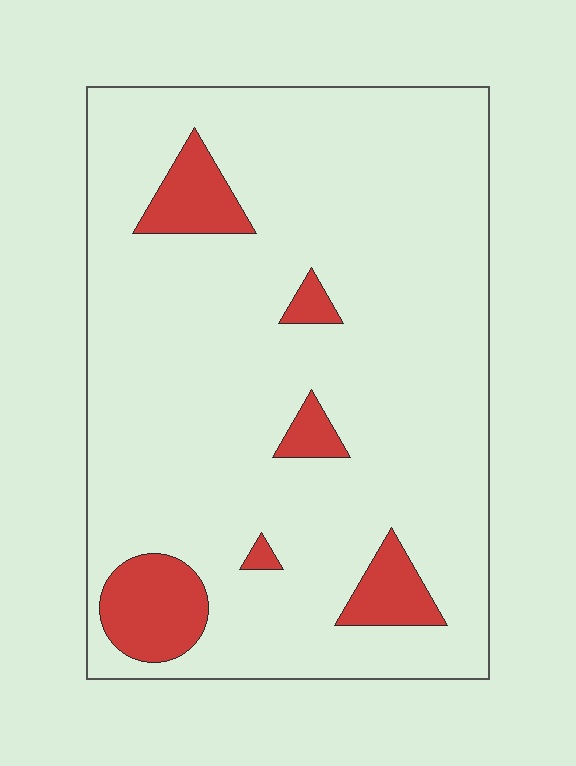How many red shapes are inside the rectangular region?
6.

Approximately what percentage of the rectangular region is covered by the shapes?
Approximately 10%.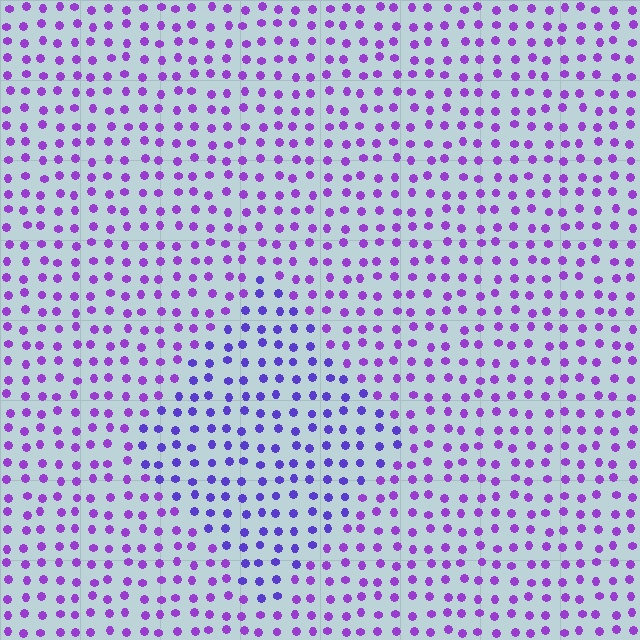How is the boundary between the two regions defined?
The boundary is defined purely by a slight shift in hue (about 27 degrees). Spacing, size, and orientation are identical on both sides.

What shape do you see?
I see a diamond.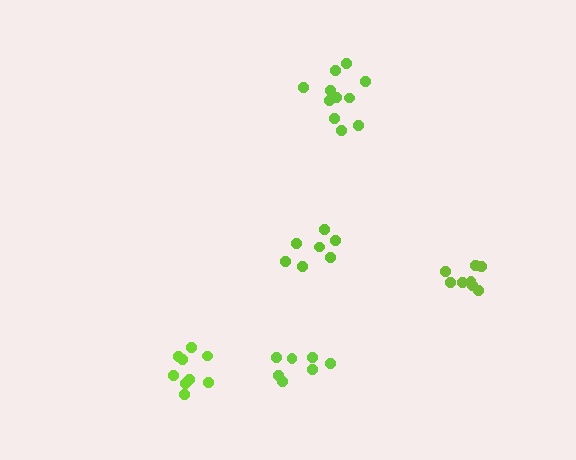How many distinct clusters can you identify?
There are 5 distinct clusters.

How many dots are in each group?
Group 1: 7 dots, Group 2: 8 dots, Group 3: 9 dots, Group 4: 11 dots, Group 5: 7 dots (42 total).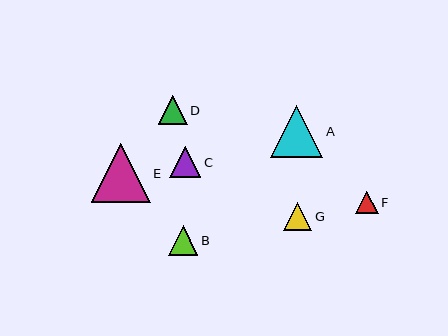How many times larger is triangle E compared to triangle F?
Triangle E is approximately 2.6 times the size of triangle F.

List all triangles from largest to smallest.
From largest to smallest: E, A, C, B, D, G, F.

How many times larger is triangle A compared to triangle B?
Triangle A is approximately 1.8 times the size of triangle B.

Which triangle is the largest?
Triangle E is the largest with a size of approximately 59 pixels.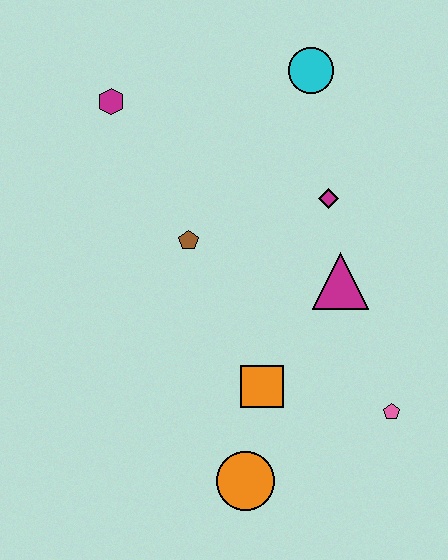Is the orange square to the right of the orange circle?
Yes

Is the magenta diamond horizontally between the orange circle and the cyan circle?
No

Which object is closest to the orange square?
The orange circle is closest to the orange square.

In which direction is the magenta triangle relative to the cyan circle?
The magenta triangle is below the cyan circle.